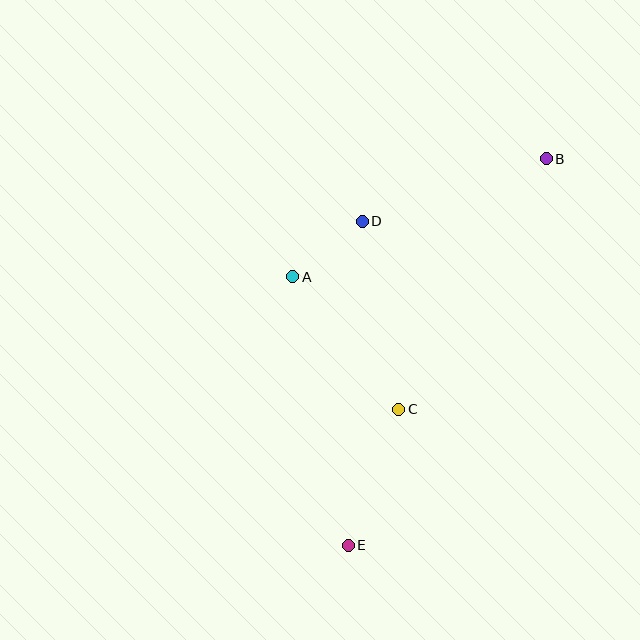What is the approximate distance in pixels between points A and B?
The distance between A and B is approximately 280 pixels.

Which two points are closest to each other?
Points A and D are closest to each other.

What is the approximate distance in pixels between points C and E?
The distance between C and E is approximately 145 pixels.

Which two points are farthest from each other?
Points B and E are farthest from each other.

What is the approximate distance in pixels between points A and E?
The distance between A and E is approximately 274 pixels.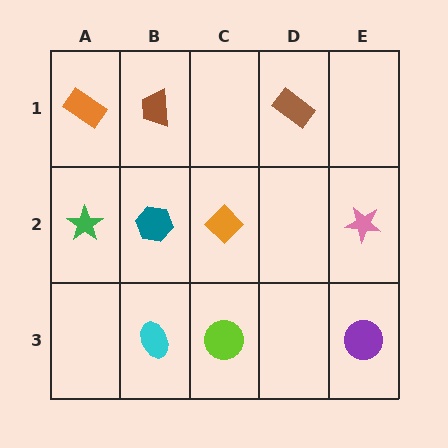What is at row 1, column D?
A brown rectangle.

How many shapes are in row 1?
3 shapes.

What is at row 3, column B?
A cyan ellipse.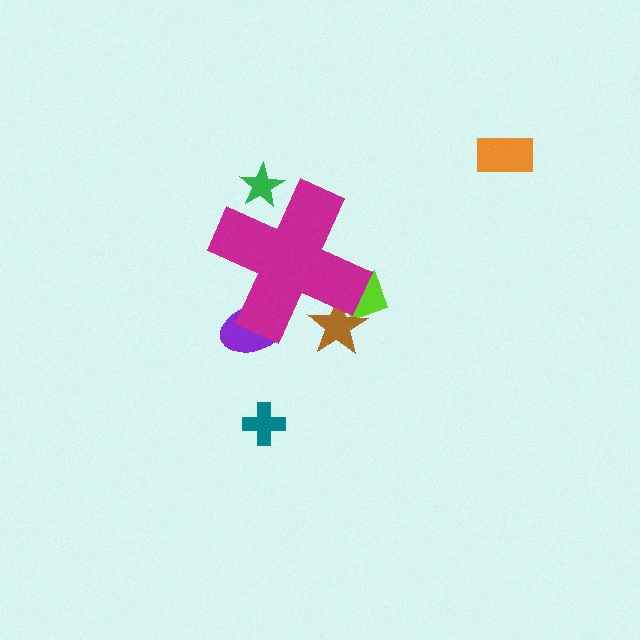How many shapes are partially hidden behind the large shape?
4 shapes are partially hidden.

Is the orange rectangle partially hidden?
No, the orange rectangle is fully visible.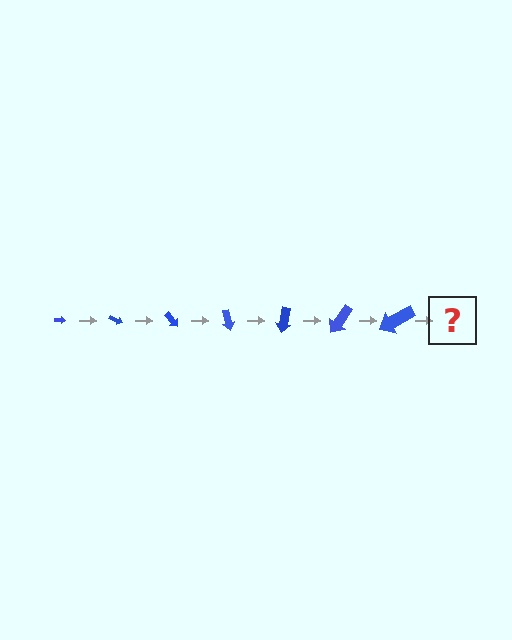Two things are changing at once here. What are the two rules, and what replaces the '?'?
The two rules are that the arrow grows larger each step and it rotates 25 degrees each step. The '?' should be an arrow, larger than the previous one and rotated 175 degrees from the start.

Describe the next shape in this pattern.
It should be an arrow, larger than the previous one and rotated 175 degrees from the start.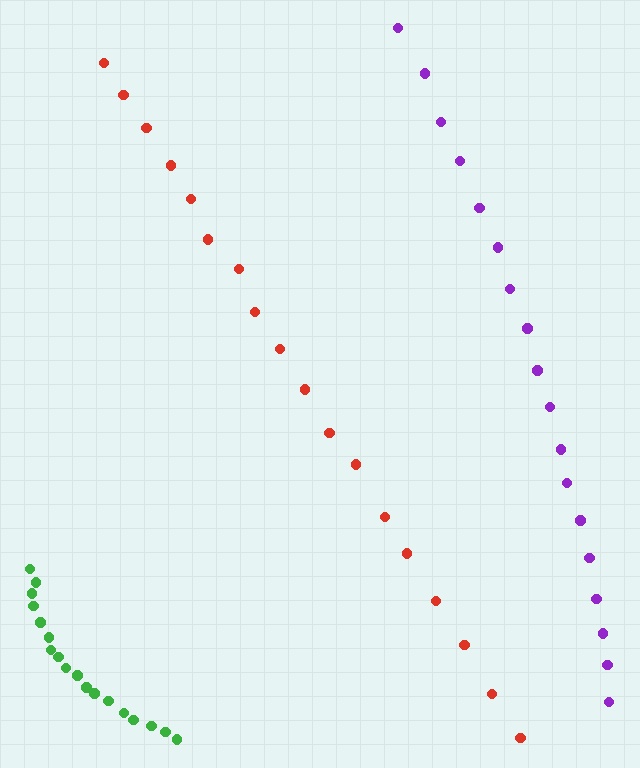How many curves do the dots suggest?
There are 3 distinct paths.